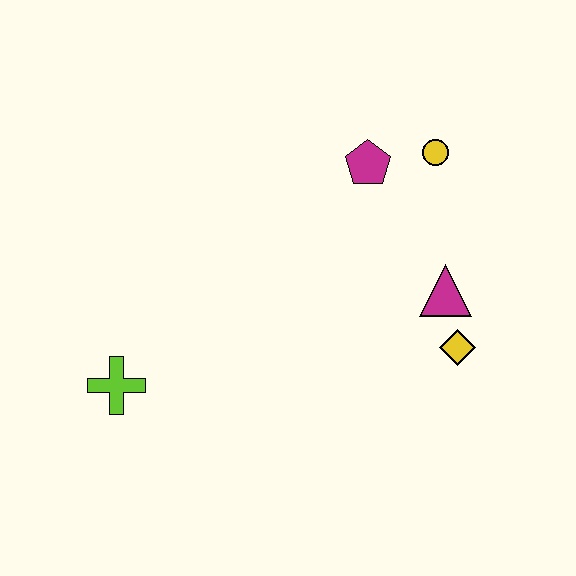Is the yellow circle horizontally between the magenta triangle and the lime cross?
Yes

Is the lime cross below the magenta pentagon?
Yes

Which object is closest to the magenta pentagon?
The yellow circle is closest to the magenta pentagon.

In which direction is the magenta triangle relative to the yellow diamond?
The magenta triangle is above the yellow diamond.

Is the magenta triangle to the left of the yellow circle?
No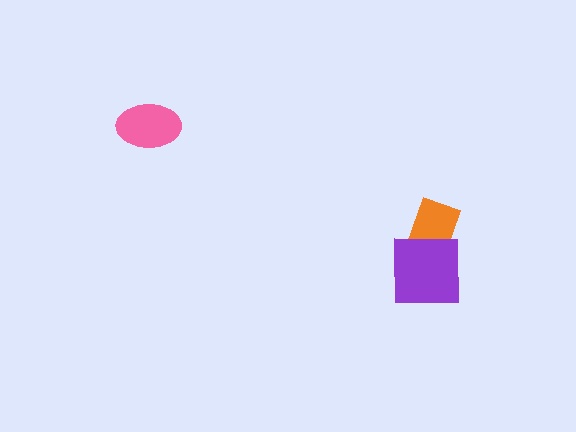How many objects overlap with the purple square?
1 object overlaps with the purple square.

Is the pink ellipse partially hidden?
No, no other shape covers it.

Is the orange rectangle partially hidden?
Yes, it is partially covered by another shape.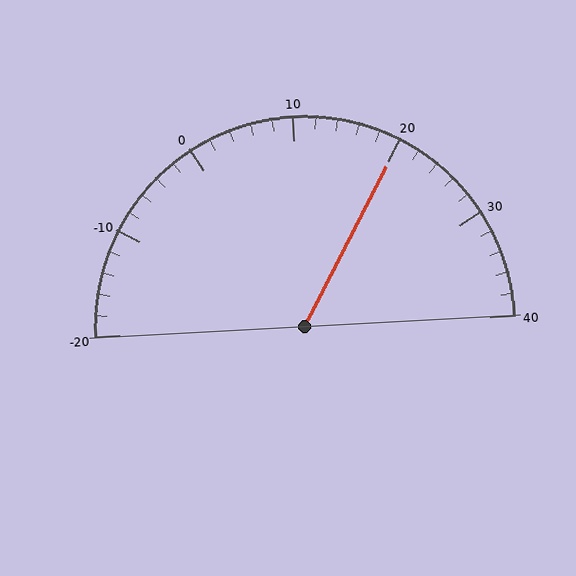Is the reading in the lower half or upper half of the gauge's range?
The reading is in the upper half of the range (-20 to 40).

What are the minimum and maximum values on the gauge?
The gauge ranges from -20 to 40.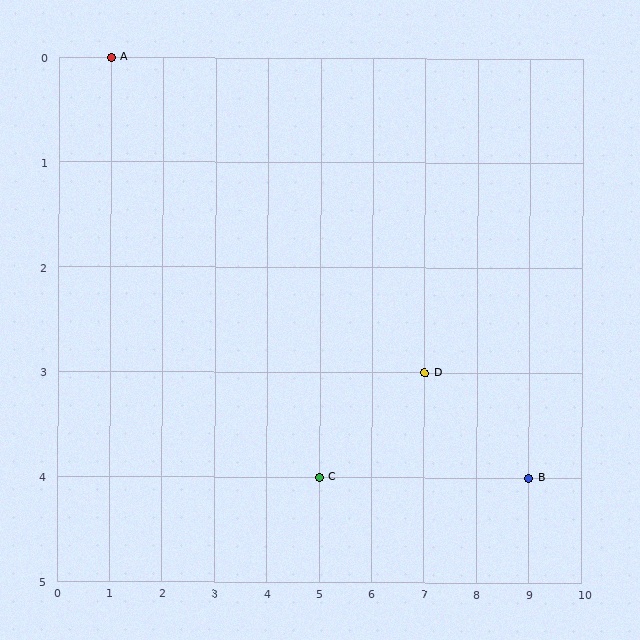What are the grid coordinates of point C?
Point C is at grid coordinates (5, 4).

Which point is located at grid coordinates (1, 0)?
Point A is at (1, 0).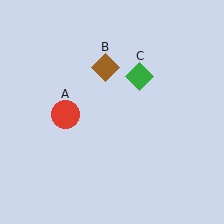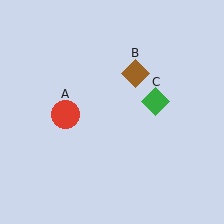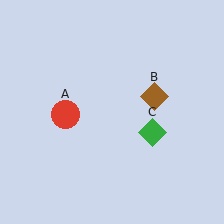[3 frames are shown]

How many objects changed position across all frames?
2 objects changed position: brown diamond (object B), green diamond (object C).